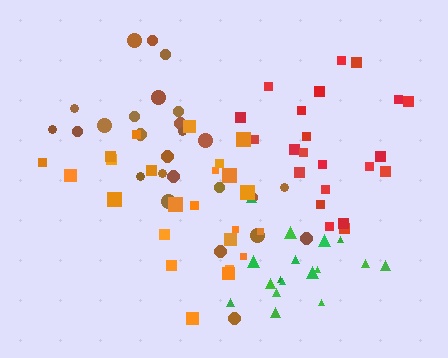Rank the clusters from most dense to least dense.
green, red, orange, brown.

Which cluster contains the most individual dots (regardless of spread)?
Brown (27).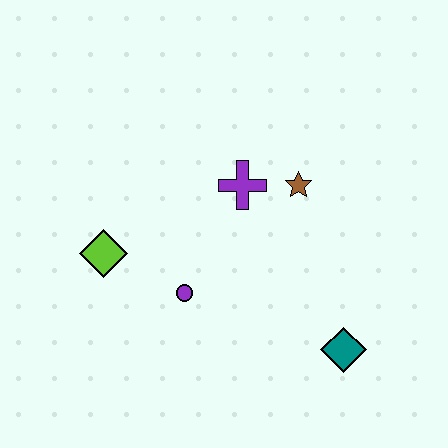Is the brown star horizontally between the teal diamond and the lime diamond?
Yes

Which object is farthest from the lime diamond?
The teal diamond is farthest from the lime diamond.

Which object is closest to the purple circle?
The lime diamond is closest to the purple circle.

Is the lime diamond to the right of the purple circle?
No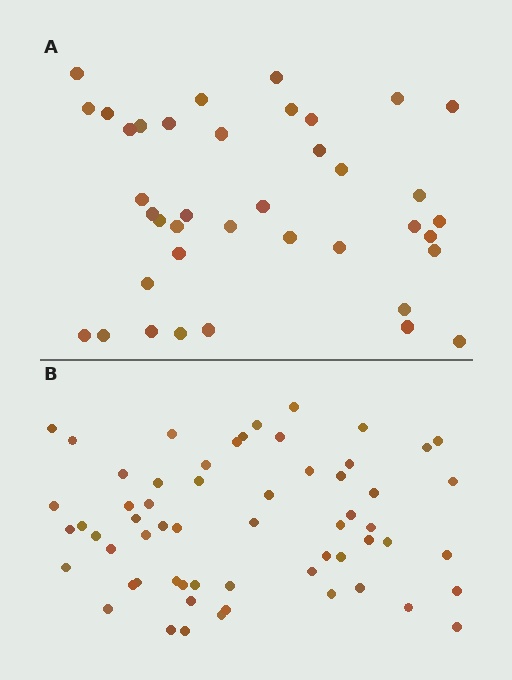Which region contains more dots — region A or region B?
Region B (the bottom region) has more dots.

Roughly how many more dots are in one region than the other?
Region B has approximately 20 more dots than region A.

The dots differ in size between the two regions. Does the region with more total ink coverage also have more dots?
No. Region A has more total ink coverage because its dots are larger, but region B actually contains more individual dots. Total area can be misleading — the number of items is what matters here.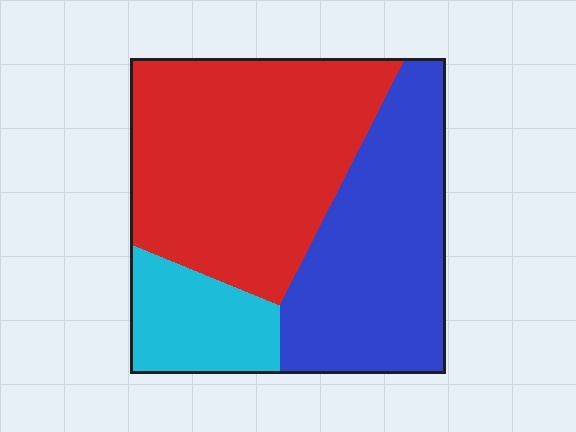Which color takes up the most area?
Red, at roughly 50%.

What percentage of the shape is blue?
Blue covers roughly 35% of the shape.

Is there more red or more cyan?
Red.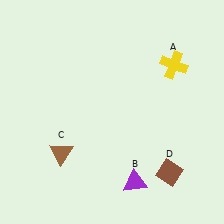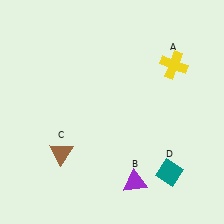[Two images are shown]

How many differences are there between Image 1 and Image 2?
There is 1 difference between the two images.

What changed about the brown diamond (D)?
In Image 1, D is brown. In Image 2, it changed to teal.